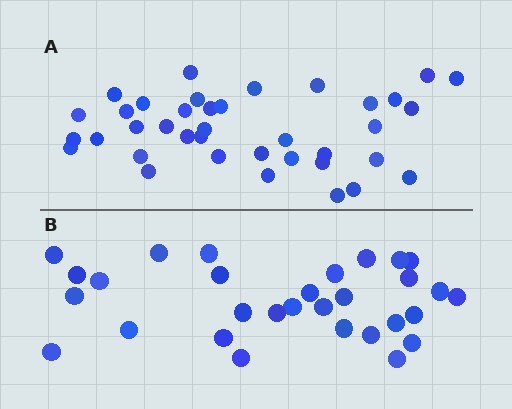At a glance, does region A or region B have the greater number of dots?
Region A (the top region) has more dots.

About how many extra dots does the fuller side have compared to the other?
Region A has roughly 8 or so more dots than region B.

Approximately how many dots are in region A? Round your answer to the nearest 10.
About 40 dots. (The exact count is 38, which rounds to 40.)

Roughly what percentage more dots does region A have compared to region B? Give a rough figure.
About 25% more.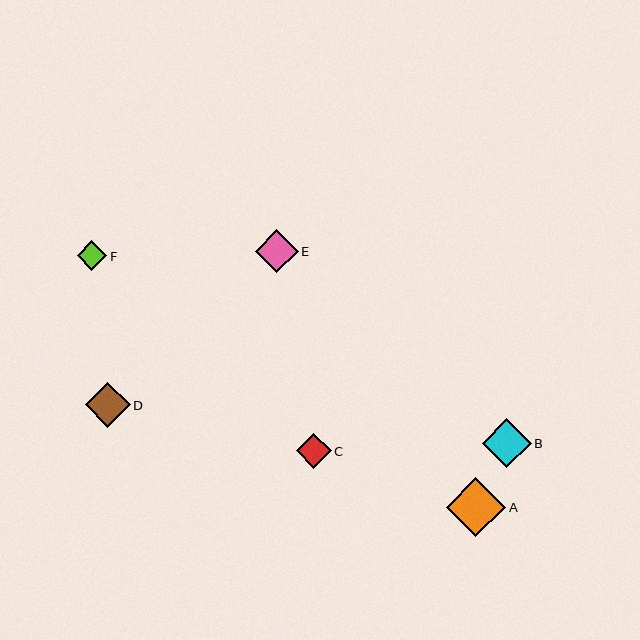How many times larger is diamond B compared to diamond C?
Diamond B is approximately 1.4 times the size of diamond C.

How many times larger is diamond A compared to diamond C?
Diamond A is approximately 1.7 times the size of diamond C.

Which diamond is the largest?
Diamond A is the largest with a size of approximately 59 pixels.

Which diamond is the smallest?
Diamond F is the smallest with a size of approximately 30 pixels.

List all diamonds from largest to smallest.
From largest to smallest: A, B, D, E, C, F.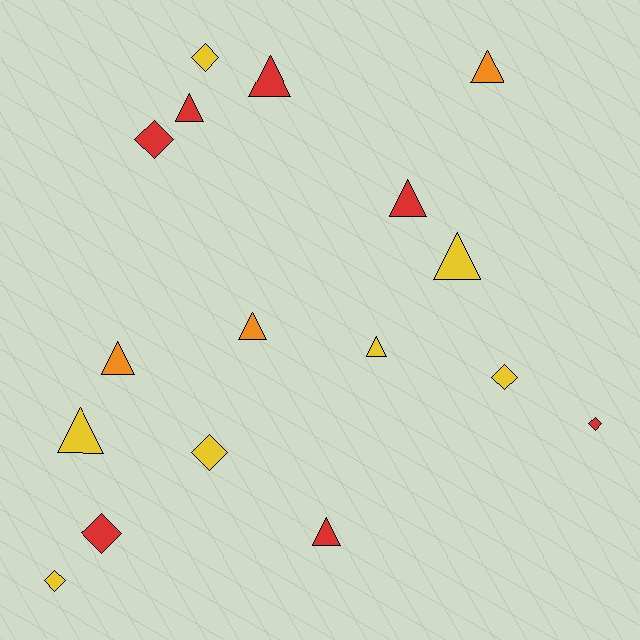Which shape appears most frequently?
Triangle, with 10 objects.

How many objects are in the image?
There are 17 objects.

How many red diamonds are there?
There are 3 red diamonds.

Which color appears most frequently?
Red, with 7 objects.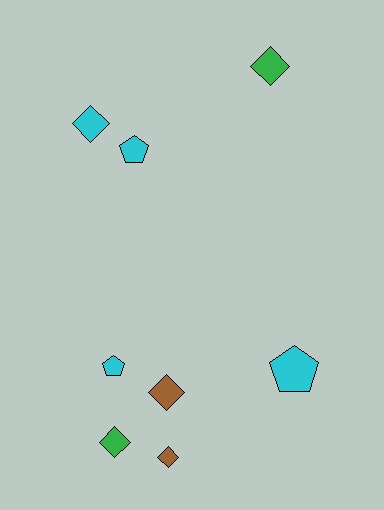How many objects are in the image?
There are 8 objects.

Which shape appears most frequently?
Diamond, with 5 objects.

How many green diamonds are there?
There are 2 green diamonds.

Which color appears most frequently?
Cyan, with 4 objects.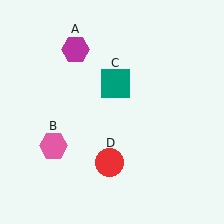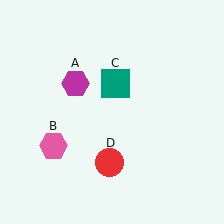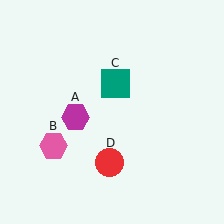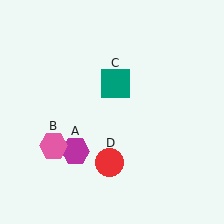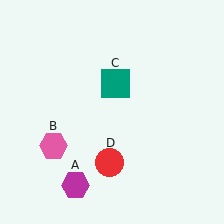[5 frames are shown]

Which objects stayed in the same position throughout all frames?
Pink hexagon (object B) and teal square (object C) and red circle (object D) remained stationary.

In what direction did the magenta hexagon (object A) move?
The magenta hexagon (object A) moved down.